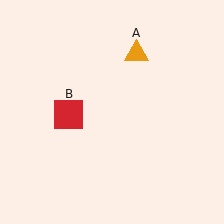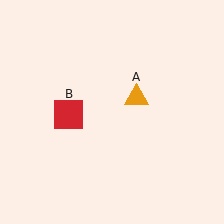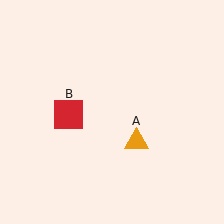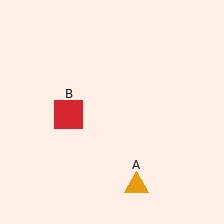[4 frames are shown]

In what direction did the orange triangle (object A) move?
The orange triangle (object A) moved down.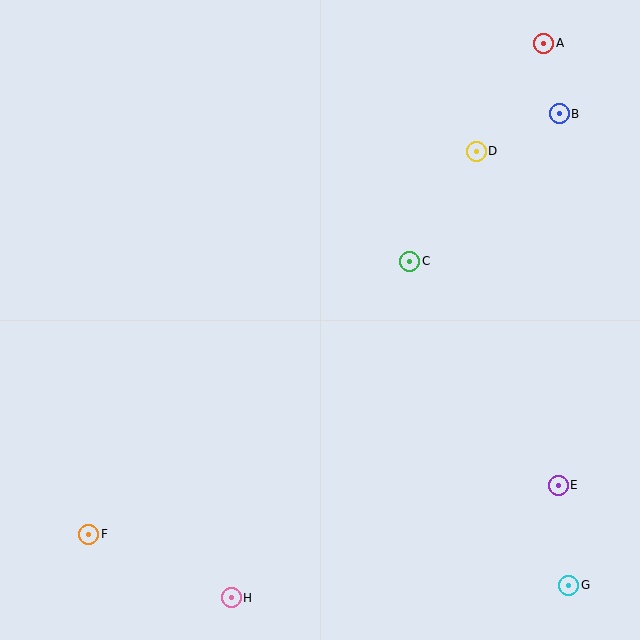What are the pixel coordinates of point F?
Point F is at (89, 534).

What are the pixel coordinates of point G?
Point G is at (569, 585).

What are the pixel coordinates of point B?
Point B is at (559, 114).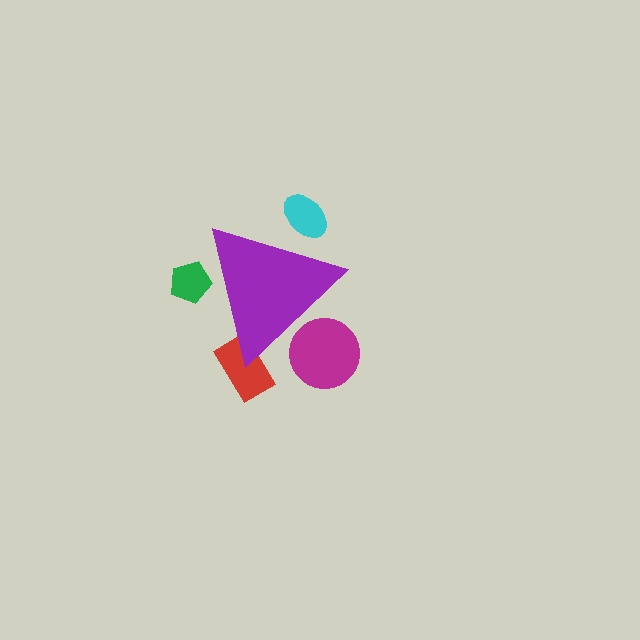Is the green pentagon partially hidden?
Yes, the green pentagon is partially hidden behind the purple triangle.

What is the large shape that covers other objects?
A purple triangle.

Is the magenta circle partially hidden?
Yes, the magenta circle is partially hidden behind the purple triangle.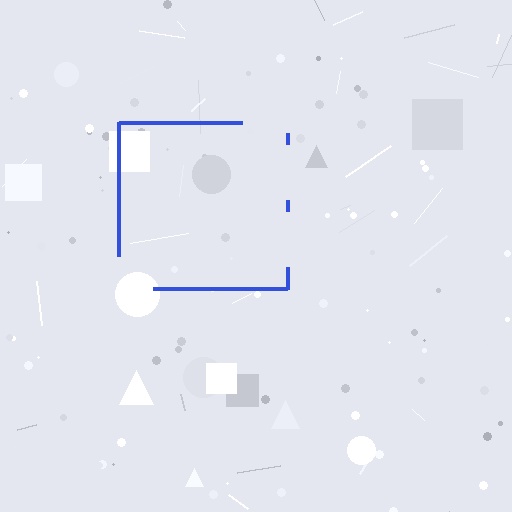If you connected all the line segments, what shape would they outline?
They would outline a square.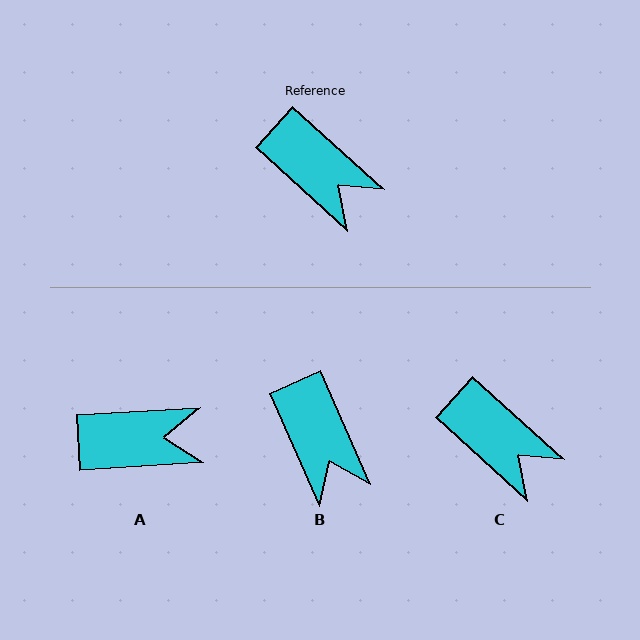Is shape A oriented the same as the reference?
No, it is off by about 46 degrees.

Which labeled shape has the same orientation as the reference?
C.